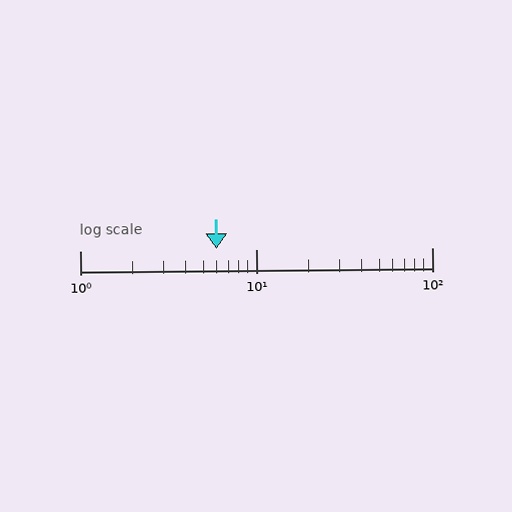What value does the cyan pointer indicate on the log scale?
The pointer indicates approximately 6.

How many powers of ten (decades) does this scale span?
The scale spans 2 decades, from 1 to 100.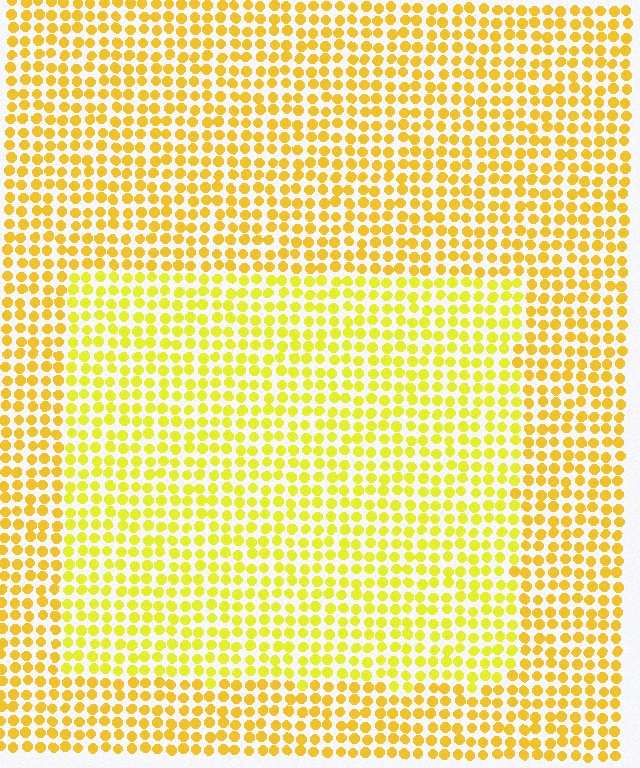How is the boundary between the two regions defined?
The boundary is defined purely by a slight shift in hue (about 18 degrees). Spacing, size, and orientation are identical on both sides.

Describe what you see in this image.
The image is filled with small yellow elements in a uniform arrangement. A rectangle-shaped region is visible where the elements are tinted to a slightly different hue, forming a subtle color boundary.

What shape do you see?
I see a rectangle.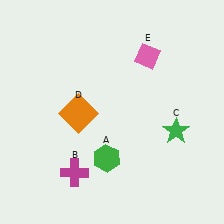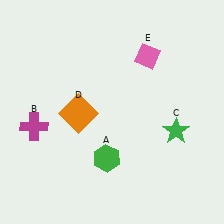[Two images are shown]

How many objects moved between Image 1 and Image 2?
1 object moved between the two images.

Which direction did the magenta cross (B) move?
The magenta cross (B) moved up.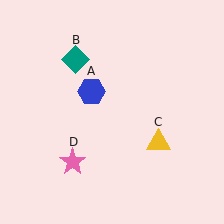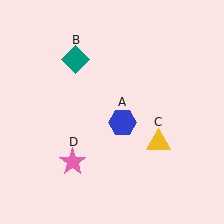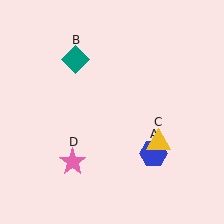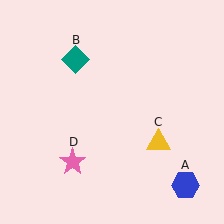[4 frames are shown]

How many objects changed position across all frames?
1 object changed position: blue hexagon (object A).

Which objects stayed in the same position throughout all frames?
Teal diamond (object B) and yellow triangle (object C) and pink star (object D) remained stationary.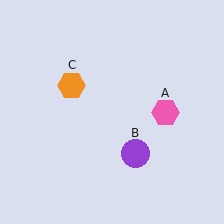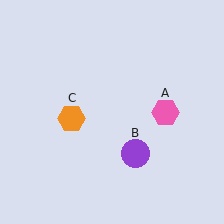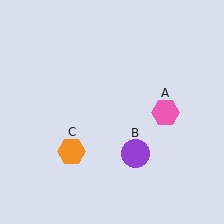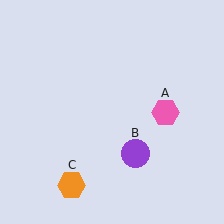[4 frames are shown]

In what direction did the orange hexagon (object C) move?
The orange hexagon (object C) moved down.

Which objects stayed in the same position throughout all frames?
Pink hexagon (object A) and purple circle (object B) remained stationary.